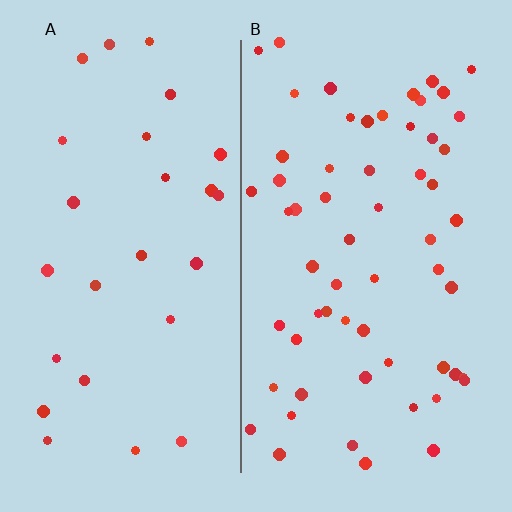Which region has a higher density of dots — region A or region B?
B (the right).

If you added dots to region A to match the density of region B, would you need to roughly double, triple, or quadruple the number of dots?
Approximately double.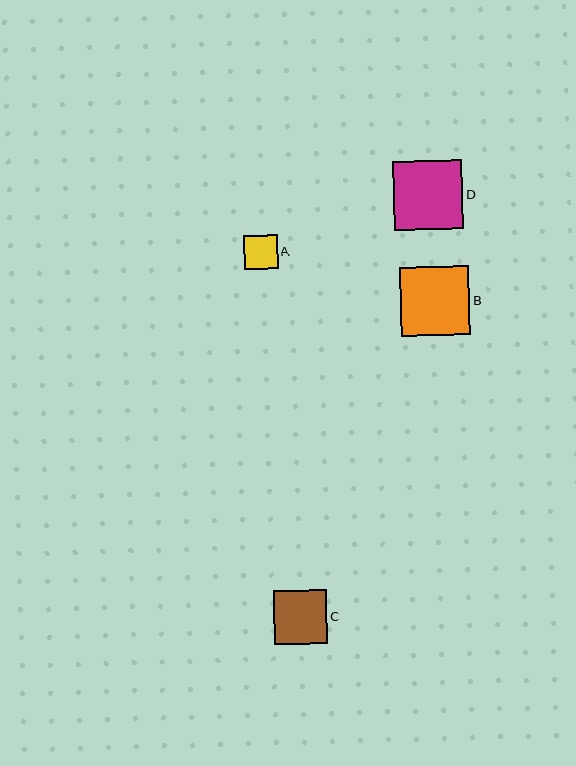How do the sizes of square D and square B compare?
Square D and square B are approximately the same size.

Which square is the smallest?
Square A is the smallest with a size of approximately 34 pixels.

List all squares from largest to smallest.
From largest to smallest: D, B, C, A.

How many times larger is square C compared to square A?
Square C is approximately 1.6 times the size of square A.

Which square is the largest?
Square D is the largest with a size of approximately 69 pixels.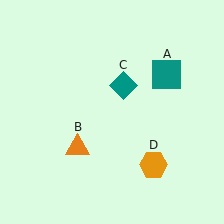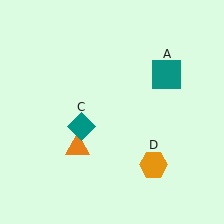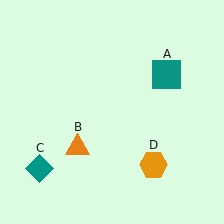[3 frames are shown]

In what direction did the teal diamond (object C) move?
The teal diamond (object C) moved down and to the left.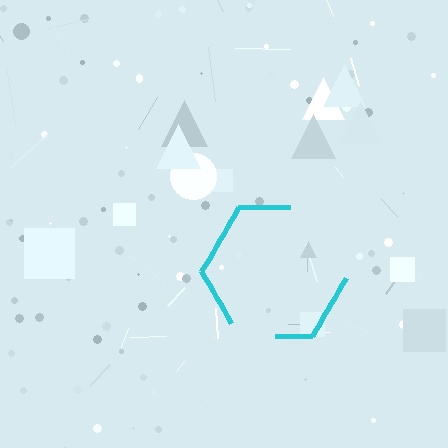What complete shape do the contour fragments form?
The contour fragments form a hexagon.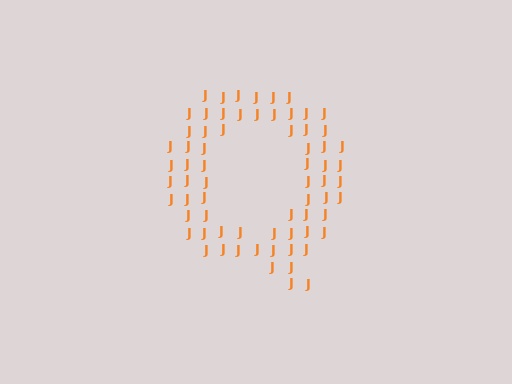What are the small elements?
The small elements are letter J's.